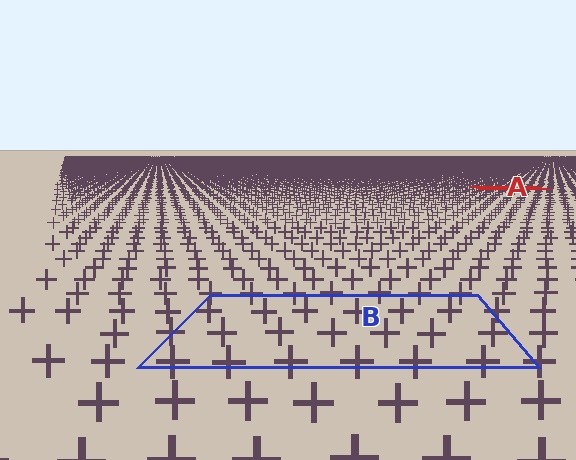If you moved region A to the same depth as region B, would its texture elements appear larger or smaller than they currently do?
They would appear larger. At a closer depth, the same texture elements are projected at a bigger on-screen size.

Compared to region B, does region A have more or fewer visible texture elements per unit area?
Region A has more texture elements per unit area — they are packed more densely because it is farther away.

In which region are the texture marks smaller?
The texture marks are smaller in region A, because it is farther away.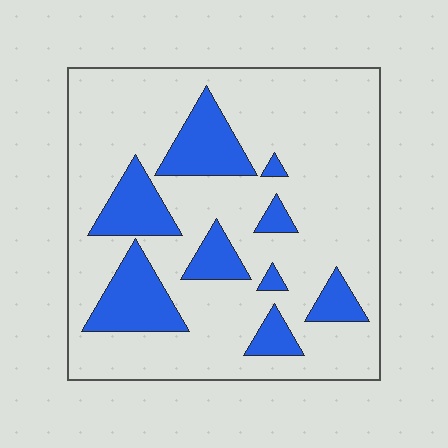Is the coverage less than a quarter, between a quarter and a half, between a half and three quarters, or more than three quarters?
Less than a quarter.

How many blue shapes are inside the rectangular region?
9.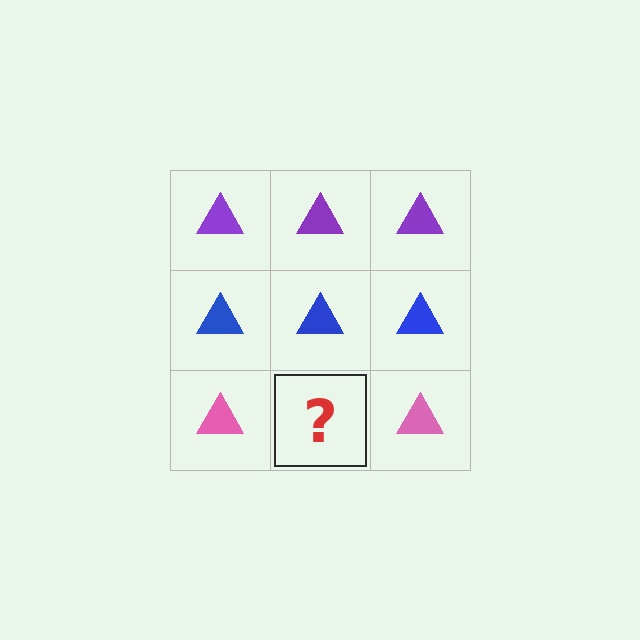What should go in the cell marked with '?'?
The missing cell should contain a pink triangle.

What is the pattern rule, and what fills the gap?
The rule is that each row has a consistent color. The gap should be filled with a pink triangle.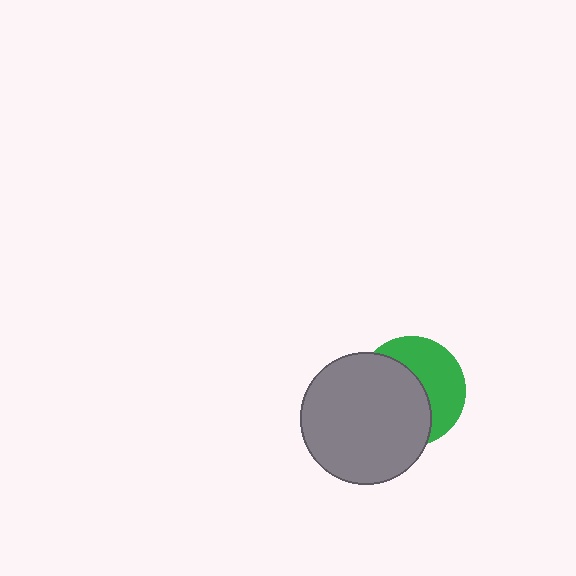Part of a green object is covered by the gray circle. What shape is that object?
It is a circle.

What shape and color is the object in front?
The object in front is a gray circle.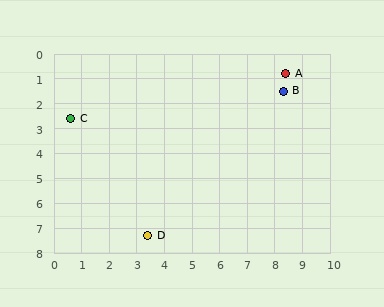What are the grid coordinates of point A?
Point A is at approximately (8.4, 0.8).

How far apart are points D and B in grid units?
Points D and B are about 7.6 grid units apart.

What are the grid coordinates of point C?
Point C is at approximately (0.6, 2.6).